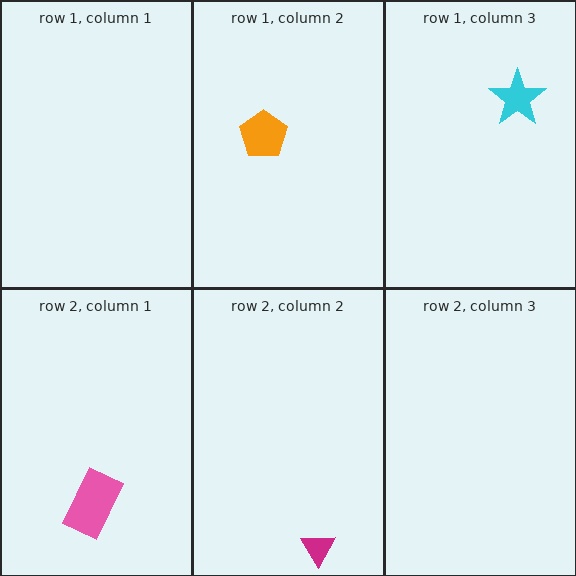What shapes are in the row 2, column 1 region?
The pink rectangle.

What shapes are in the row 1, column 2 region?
The orange pentagon.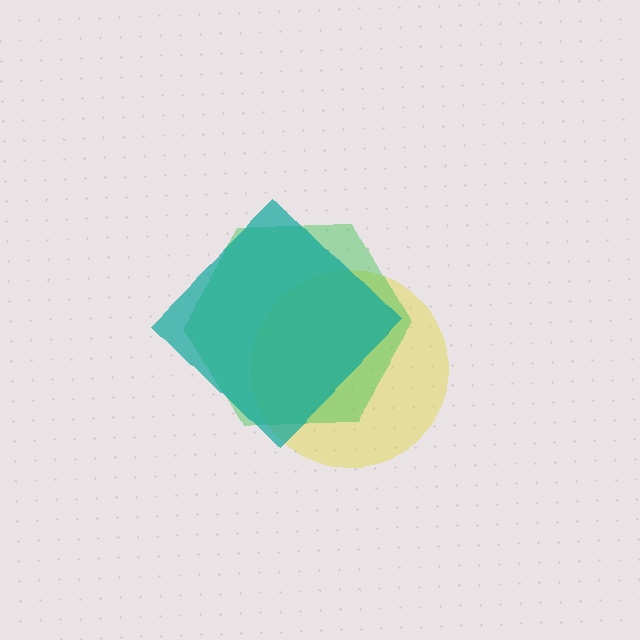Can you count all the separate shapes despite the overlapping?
Yes, there are 3 separate shapes.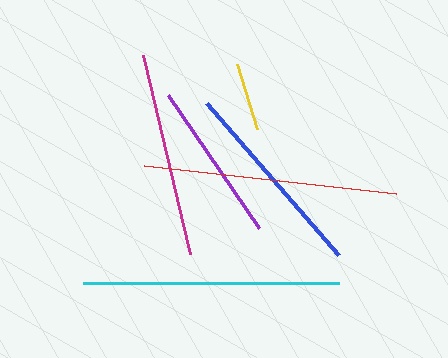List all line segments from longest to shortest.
From longest to shortest: cyan, red, magenta, blue, purple, yellow.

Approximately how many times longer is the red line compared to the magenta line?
The red line is approximately 1.2 times the length of the magenta line.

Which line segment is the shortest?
The yellow line is the shortest at approximately 68 pixels.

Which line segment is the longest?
The cyan line is the longest at approximately 256 pixels.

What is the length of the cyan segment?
The cyan segment is approximately 256 pixels long.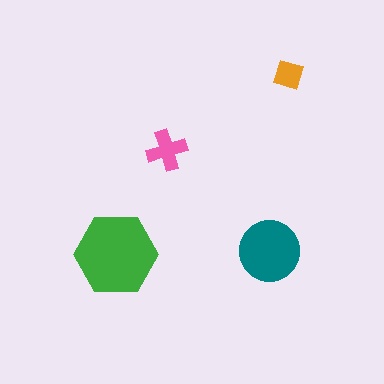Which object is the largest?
The green hexagon.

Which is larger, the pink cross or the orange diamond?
The pink cross.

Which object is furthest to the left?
The green hexagon is leftmost.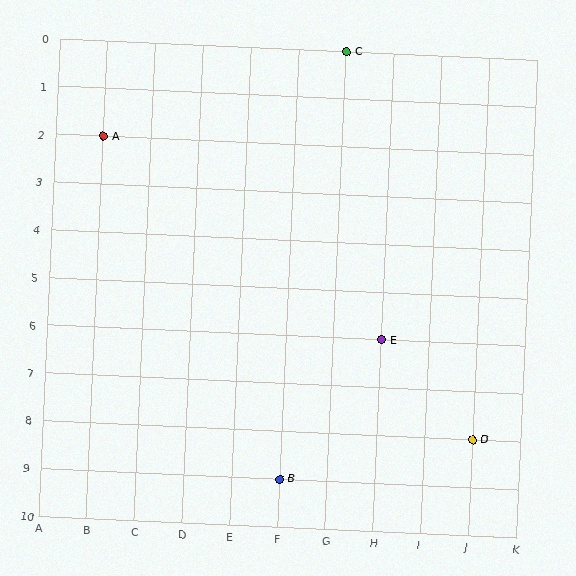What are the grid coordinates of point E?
Point E is at grid coordinates (H, 6).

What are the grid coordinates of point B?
Point B is at grid coordinates (F, 9).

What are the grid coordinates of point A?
Point A is at grid coordinates (B, 2).